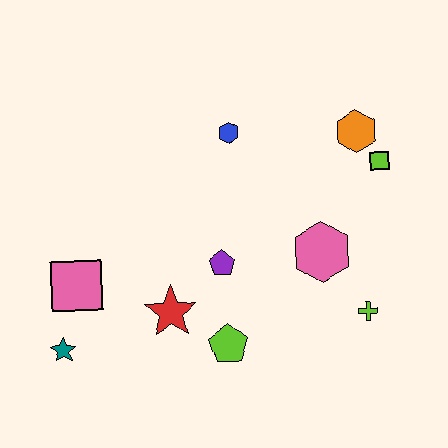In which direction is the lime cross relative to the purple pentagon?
The lime cross is to the right of the purple pentagon.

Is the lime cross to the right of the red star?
Yes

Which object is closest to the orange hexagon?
The lime square is closest to the orange hexagon.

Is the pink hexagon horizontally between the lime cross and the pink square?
Yes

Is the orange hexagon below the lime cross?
No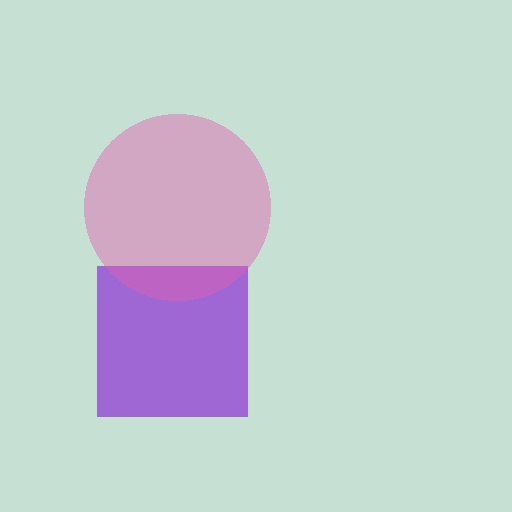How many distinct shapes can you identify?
There are 2 distinct shapes: a purple square, a pink circle.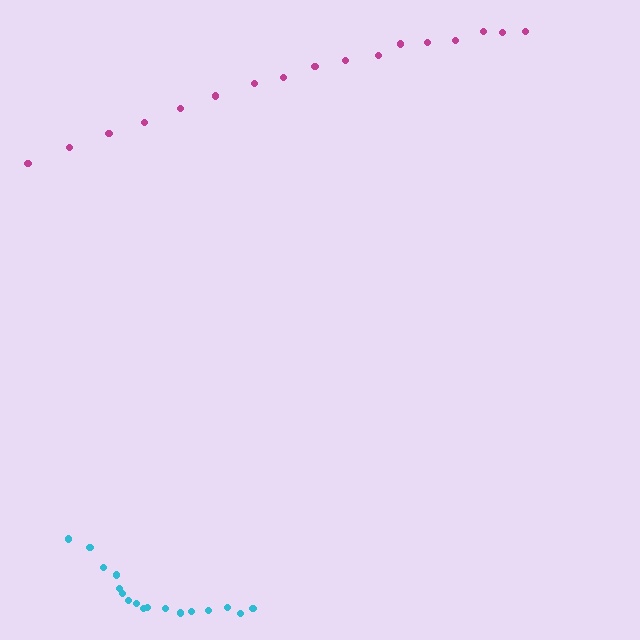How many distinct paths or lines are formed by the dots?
There are 2 distinct paths.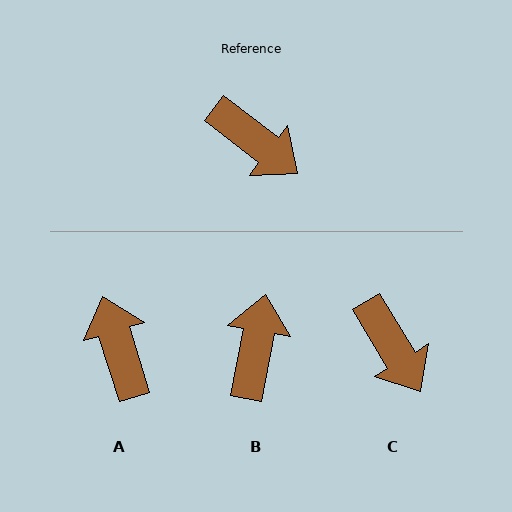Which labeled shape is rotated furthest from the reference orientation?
A, about 145 degrees away.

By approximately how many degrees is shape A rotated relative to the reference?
Approximately 145 degrees counter-clockwise.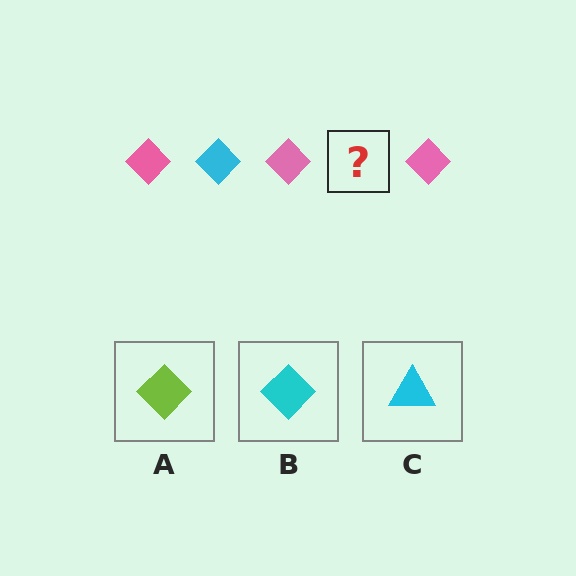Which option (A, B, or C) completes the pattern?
B.